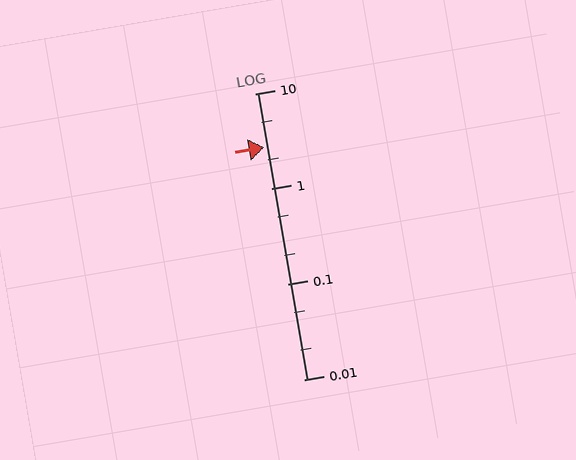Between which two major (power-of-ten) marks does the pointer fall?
The pointer is between 1 and 10.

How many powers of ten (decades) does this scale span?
The scale spans 3 decades, from 0.01 to 10.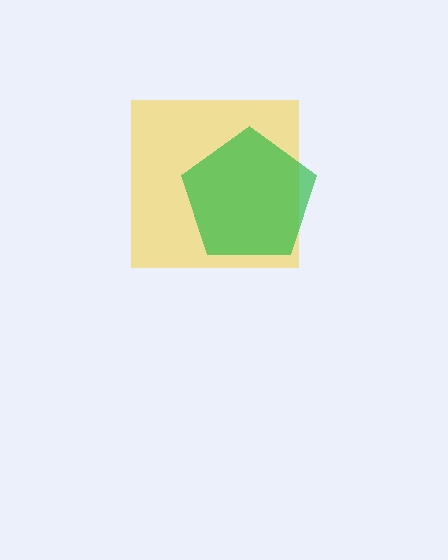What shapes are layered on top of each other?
The layered shapes are: a yellow square, a green pentagon.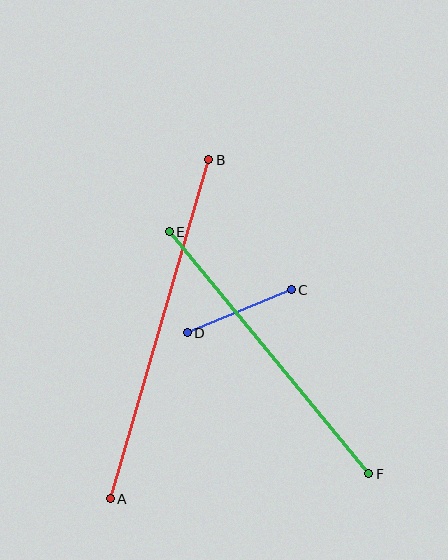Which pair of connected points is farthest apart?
Points A and B are farthest apart.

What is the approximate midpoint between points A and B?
The midpoint is at approximately (159, 329) pixels.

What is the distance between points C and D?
The distance is approximately 113 pixels.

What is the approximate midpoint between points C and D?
The midpoint is at approximately (239, 311) pixels.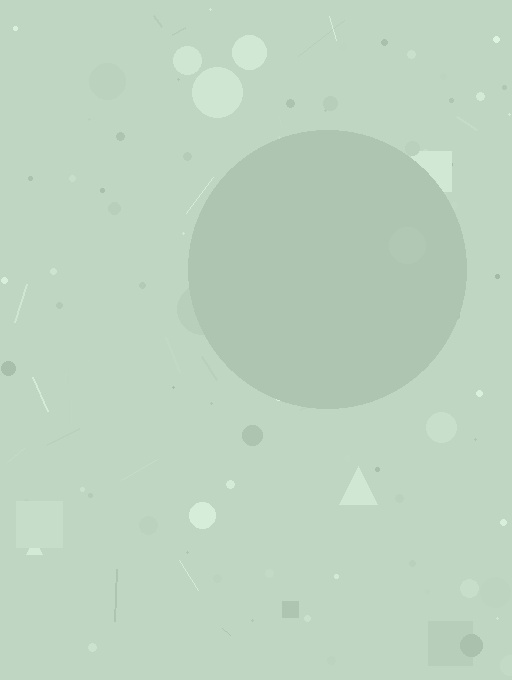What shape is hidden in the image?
A circle is hidden in the image.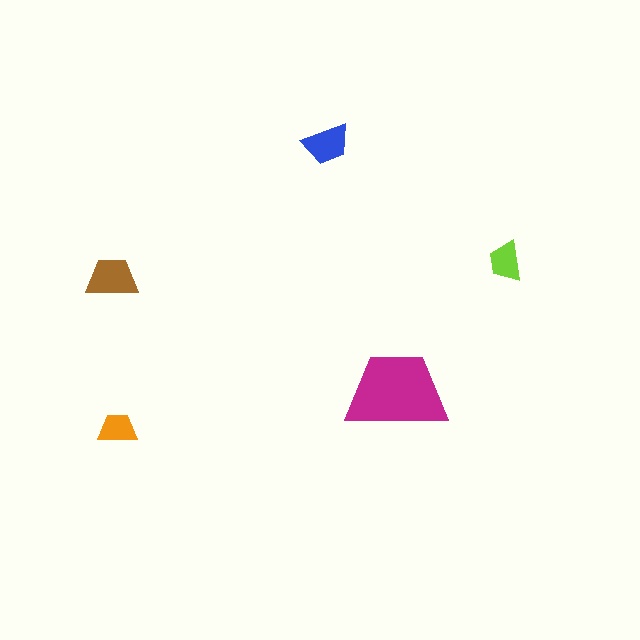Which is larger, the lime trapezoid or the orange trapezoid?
The lime one.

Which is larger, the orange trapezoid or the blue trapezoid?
The blue one.